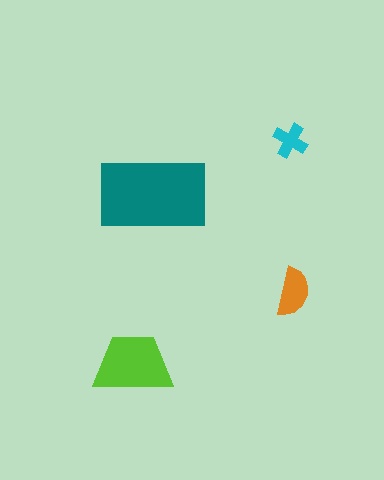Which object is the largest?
The teal rectangle.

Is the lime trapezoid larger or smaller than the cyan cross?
Larger.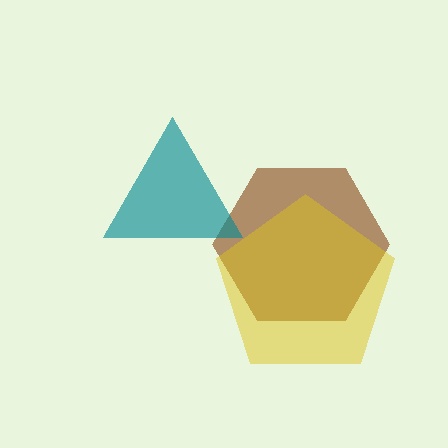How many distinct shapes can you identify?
There are 3 distinct shapes: a brown hexagon, a teal triangle, a yellow pentagon.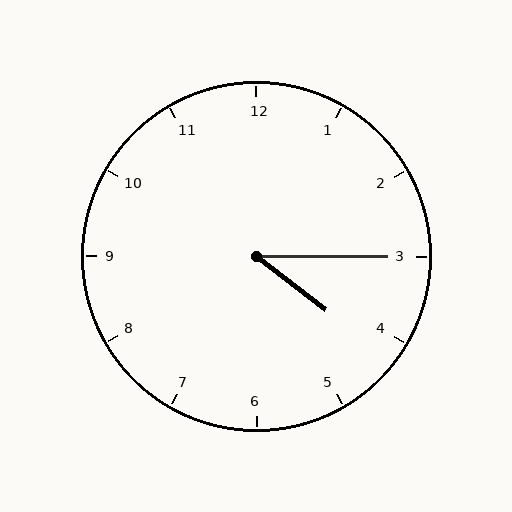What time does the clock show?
4:15.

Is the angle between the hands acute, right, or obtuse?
It is acute.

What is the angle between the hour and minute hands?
Approximately 38 degrees.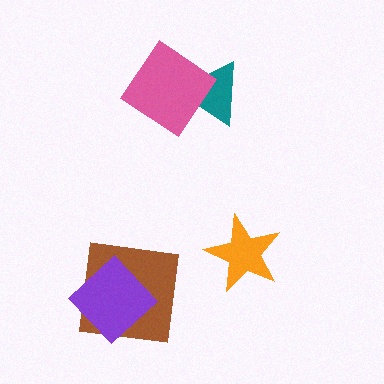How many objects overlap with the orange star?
0 objects overlap with the orange star.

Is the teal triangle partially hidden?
Yes, it is partially covered by another shape.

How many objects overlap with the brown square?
1 object overlaps with the brown square.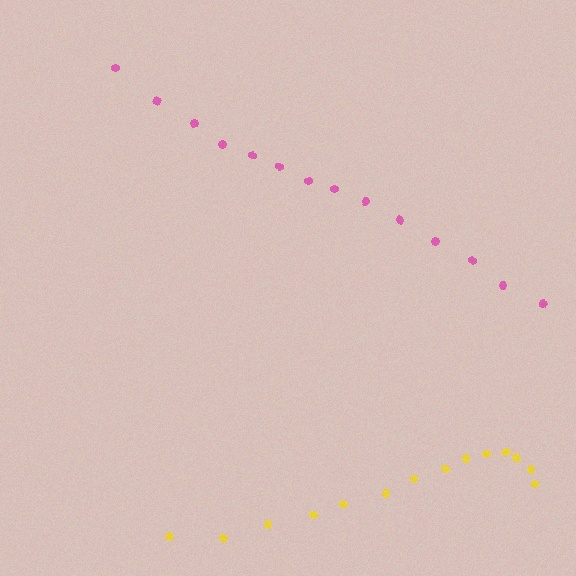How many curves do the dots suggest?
There are 2 distinct paths.